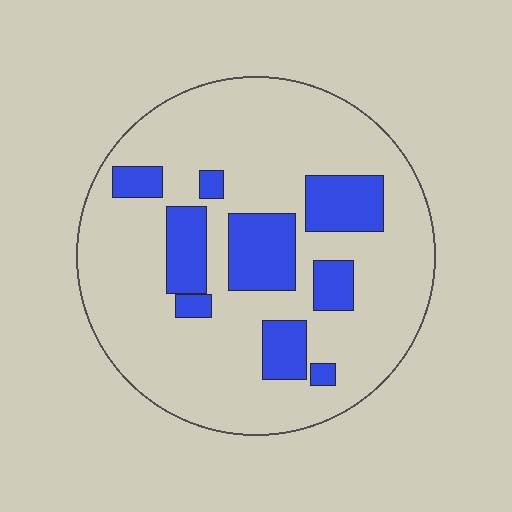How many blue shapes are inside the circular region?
9.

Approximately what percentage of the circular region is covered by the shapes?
Approximately 20%.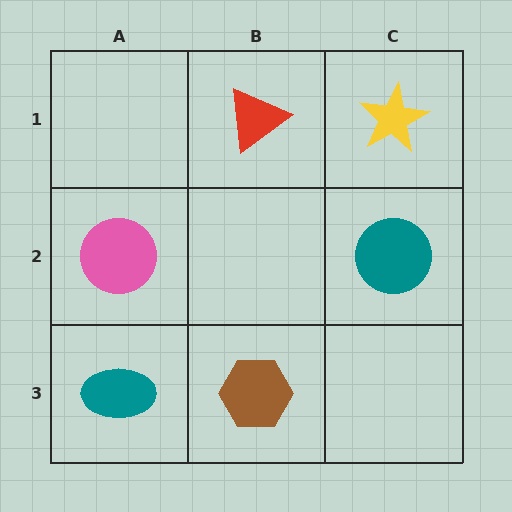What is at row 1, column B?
A red triangle.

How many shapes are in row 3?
2 shapes.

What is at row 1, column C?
A yellow star.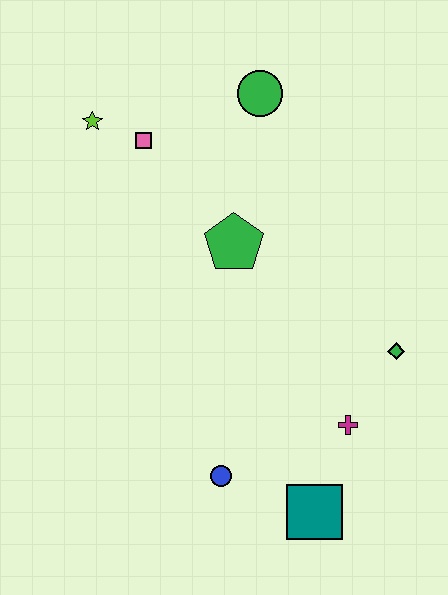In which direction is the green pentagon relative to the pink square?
The green pentagon is below the pink square.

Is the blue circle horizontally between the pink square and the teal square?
Yes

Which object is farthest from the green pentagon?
The teal square is farthest from the green pentagon.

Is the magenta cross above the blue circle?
Yes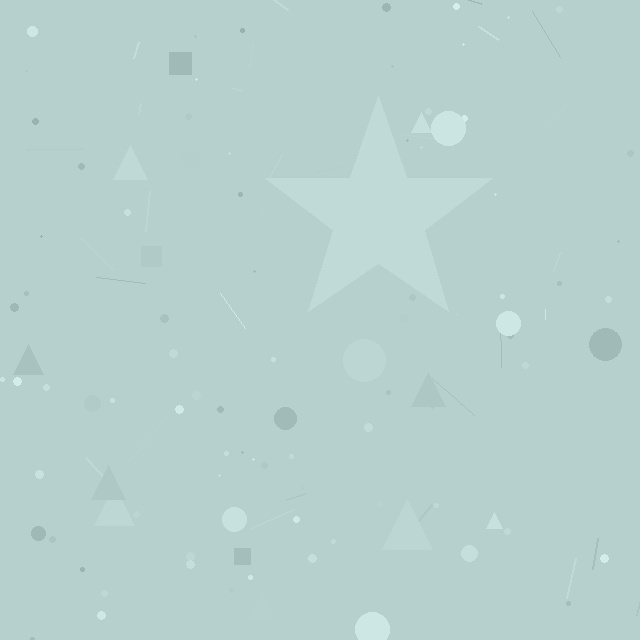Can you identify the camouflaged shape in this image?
The camouflaged shape is a star.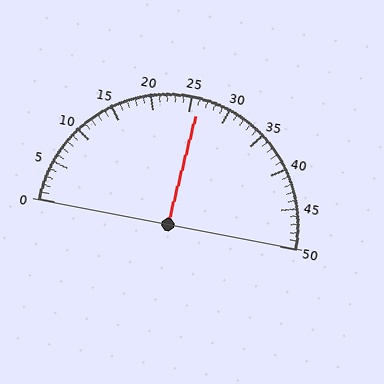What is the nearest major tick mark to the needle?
The nearest major tick mark is 25.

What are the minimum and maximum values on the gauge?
The gauge ranges from 0 to 50.